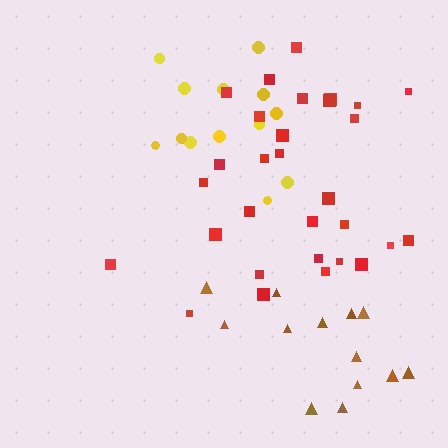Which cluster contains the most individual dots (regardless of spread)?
Red (30).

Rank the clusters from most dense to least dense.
red, yellow, brown.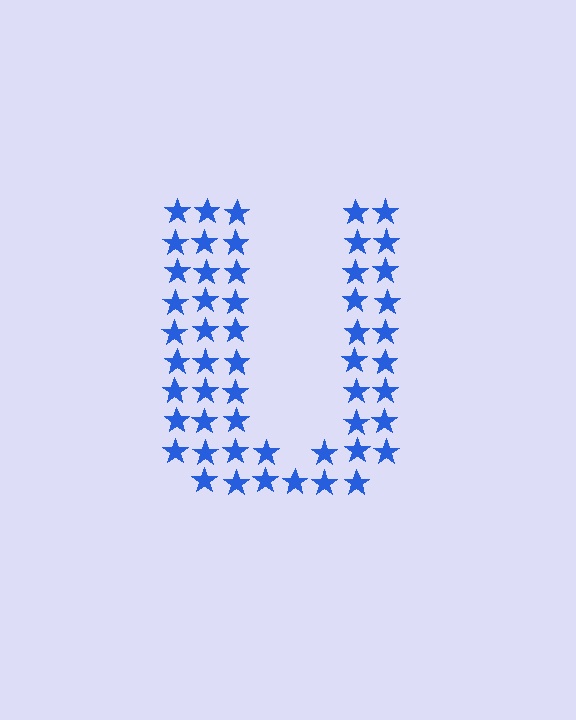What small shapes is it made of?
It is made of small stars.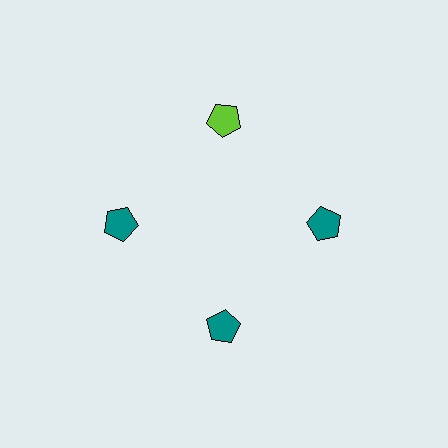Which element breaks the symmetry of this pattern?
The lime pentagon at roughly the 12 o'clock position breaks the symmetry. All other shapes are teal pentagons.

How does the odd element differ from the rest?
It has a different color: lime instead of teal.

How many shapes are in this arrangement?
There are 4 shapes arranged in a ring pattern.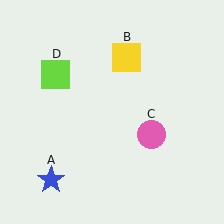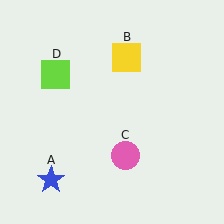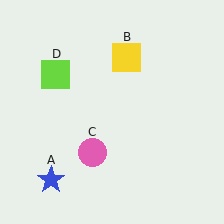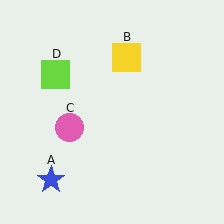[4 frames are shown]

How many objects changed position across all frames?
1 object changed position: pink circle (object C).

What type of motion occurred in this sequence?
The pink circle (object C) rotated clockwise around the center of the scene.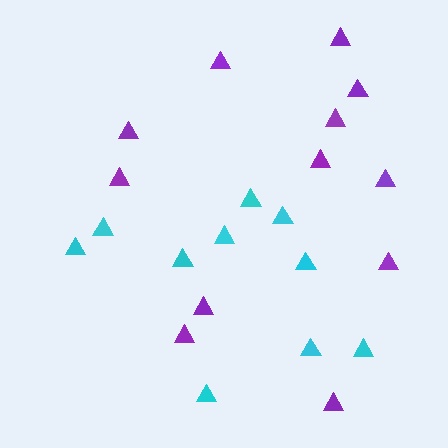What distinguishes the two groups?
There are 2 groups: one group of purple triangles (12) and one group of cyan triangles (10).